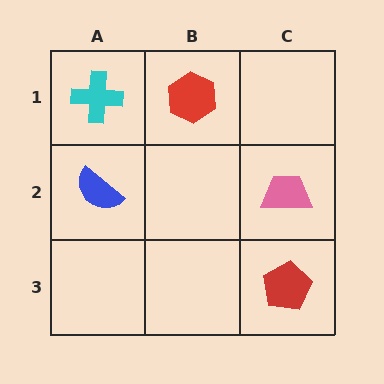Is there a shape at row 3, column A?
No, that cell is empty.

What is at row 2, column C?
A pink trapezoid.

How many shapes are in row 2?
2 shapes.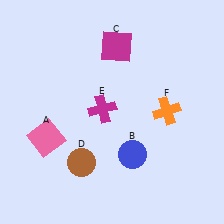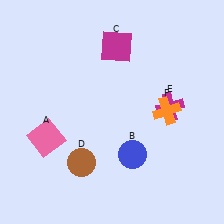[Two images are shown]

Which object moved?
The magenta cross (E) moved right.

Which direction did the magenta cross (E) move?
The magenta cross (E) moved right.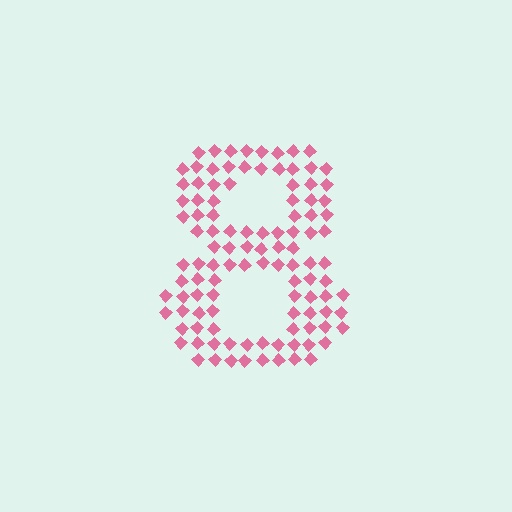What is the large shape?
The large shape is the digit 8.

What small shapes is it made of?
It is made of small diamonds.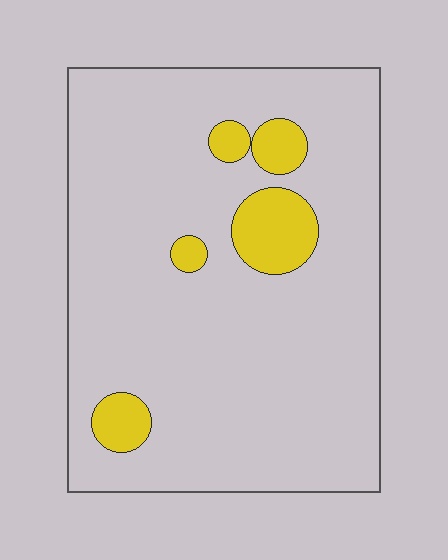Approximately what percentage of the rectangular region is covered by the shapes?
Approximately 10%.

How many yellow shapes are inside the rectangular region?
5.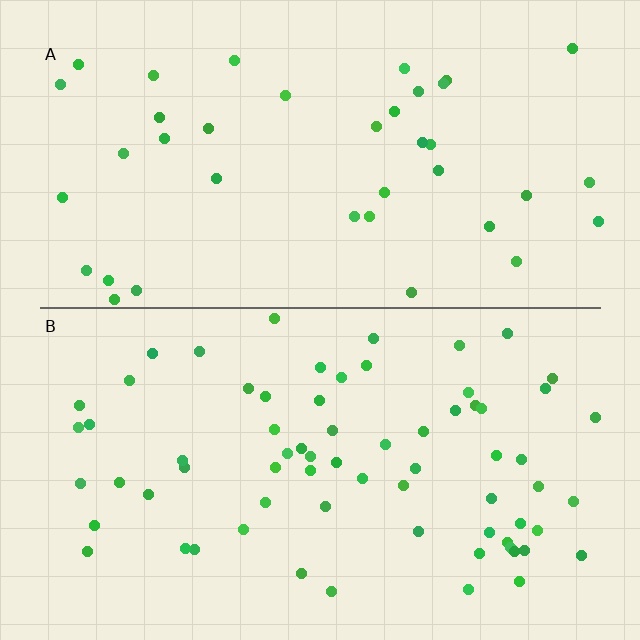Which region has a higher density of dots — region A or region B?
B (the bottom).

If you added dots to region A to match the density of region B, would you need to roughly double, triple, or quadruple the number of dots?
Approximately double.